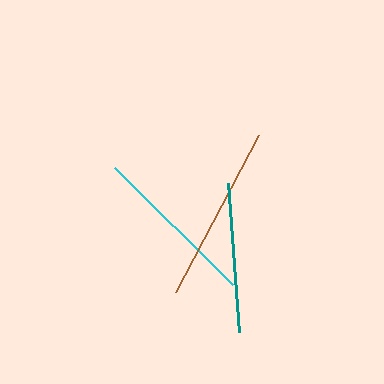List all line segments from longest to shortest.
From longest to shortest: brown, cyan, teal.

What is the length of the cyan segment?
The cyan segment is approximately 167 pixels long.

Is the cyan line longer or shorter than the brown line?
The brown line is longer than the cyan line.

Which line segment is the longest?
The brown line is the longest at approximately 178 pixels.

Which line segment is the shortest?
The teal line is the shortest at approximately 150 pixels.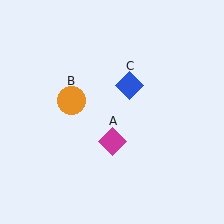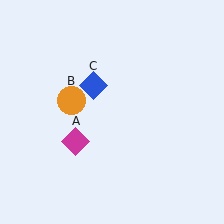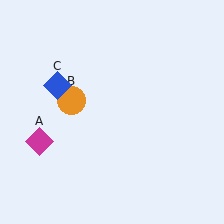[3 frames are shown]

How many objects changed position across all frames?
2 objects changed position: magenta diamond (object A), blue diamond (object C).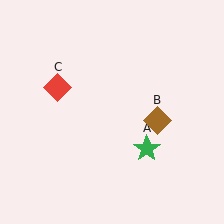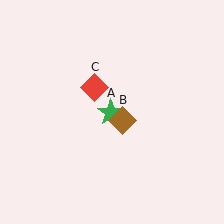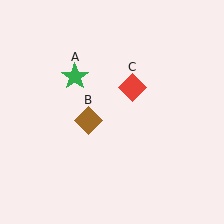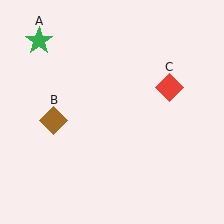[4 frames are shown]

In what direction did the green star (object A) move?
The green star (object A) moved up and to the left.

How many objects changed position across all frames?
3 objects changed position: green star (object A), brown diamond (object B), red diamond (object C).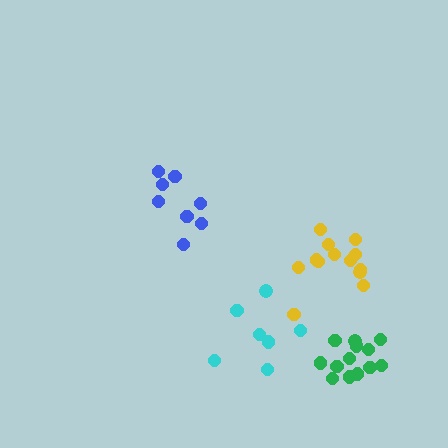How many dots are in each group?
Group 1: 8 dots, Group 2: 13 dots, Group 3: 13 dots, Group 4: 7 dots (41 total).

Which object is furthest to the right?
The green cluster is rightmost.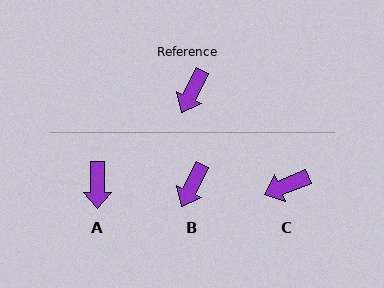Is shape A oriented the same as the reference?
No, it is off by about 27 degrees.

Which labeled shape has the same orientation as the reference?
B.